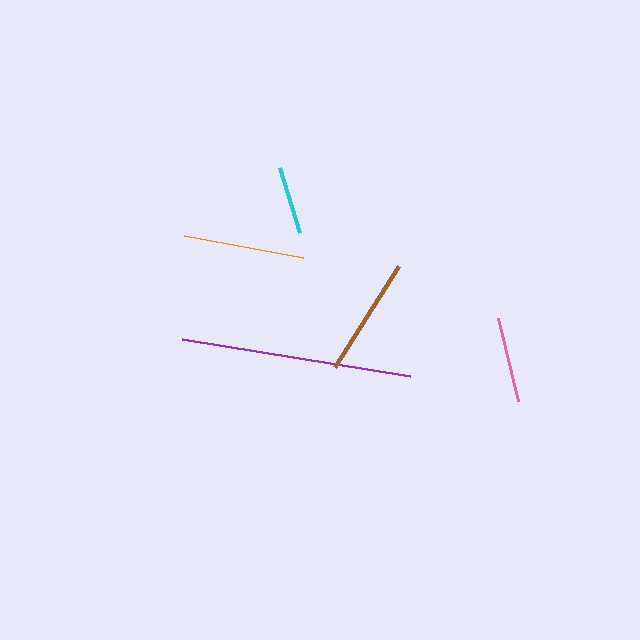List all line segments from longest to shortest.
From longest to shortest: purple, orange, brown, pink, cyan.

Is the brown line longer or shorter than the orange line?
The orange line is longer than the brown line.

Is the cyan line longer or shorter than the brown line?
The brown line is longer than the cyan line.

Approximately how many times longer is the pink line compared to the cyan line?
The pink line is approximately 1.2 times the length of the cyan line.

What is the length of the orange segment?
The orange segment is approximately 121 pixels long.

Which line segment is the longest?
The purple line is the longest at approximately 231 pixels.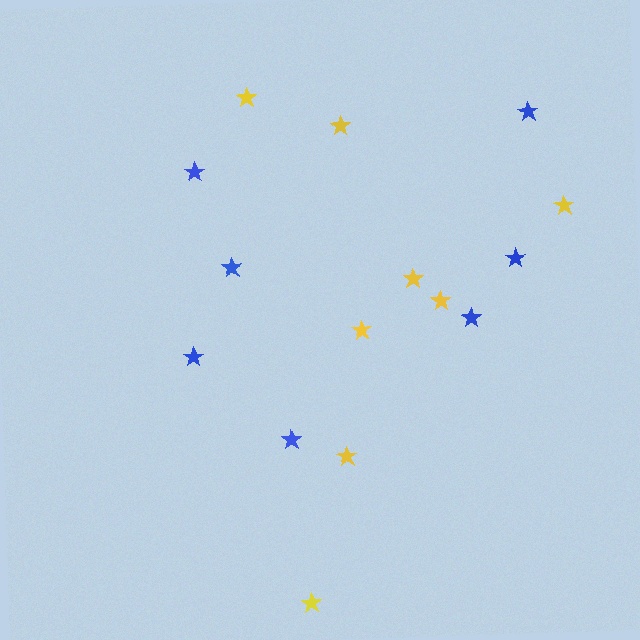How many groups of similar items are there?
There are 2 groups: one group of yellow stars (8) and one group of blue stars (7).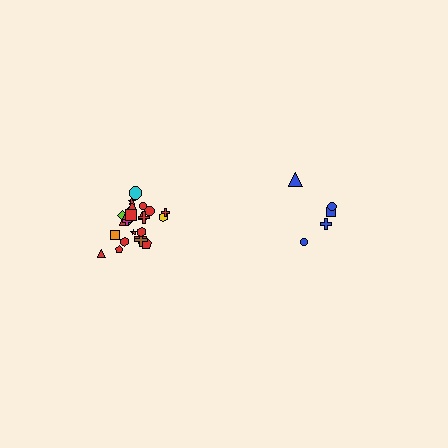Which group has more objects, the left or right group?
The left group.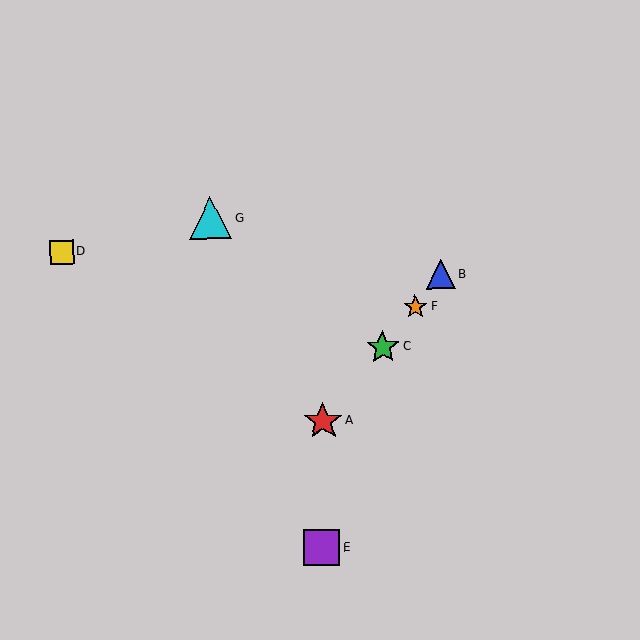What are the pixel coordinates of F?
Object F is at (415, 307).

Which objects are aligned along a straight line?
Objects A, B, C, F are aligned along a straight line.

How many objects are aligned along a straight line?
4 objects (A, B, C, F) are aligned along a straight line.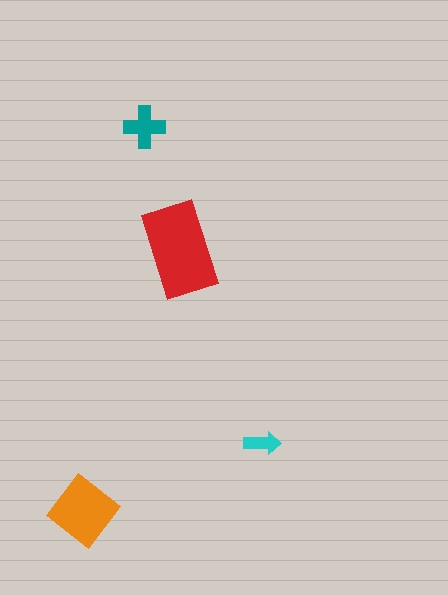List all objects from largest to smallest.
The red rectangle, the orange diamond, the teal cross, the cyan arrow.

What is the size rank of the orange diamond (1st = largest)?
2nd.